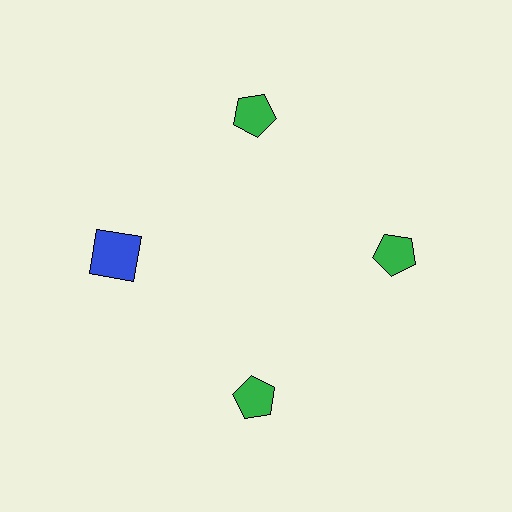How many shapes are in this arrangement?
There are 4 shapes arranged in a ring pattern.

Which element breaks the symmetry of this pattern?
The blue square at roughly the 9 o'clock position breaks the symmetry. All other shapes are green pentagons.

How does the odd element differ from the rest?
It differs in both color (blue instead of green) and shape (square instead of pentagon).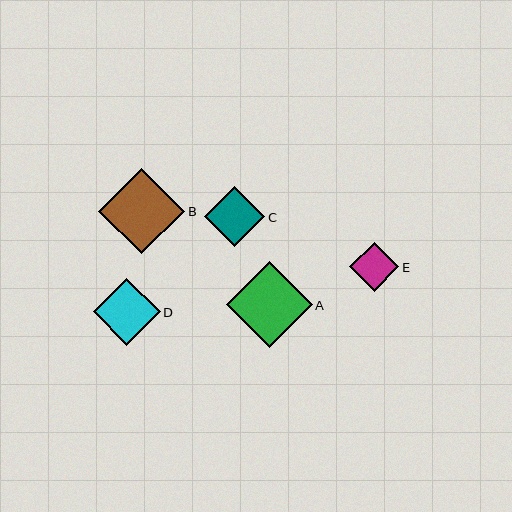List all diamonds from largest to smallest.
From largest to smallest: A, B, D, C, E.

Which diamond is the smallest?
Diamond E is the smallest with a size of approximately 49 pixels.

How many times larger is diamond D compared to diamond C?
Diamond D is approximately 1.1 times the size of diamond C.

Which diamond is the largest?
Diamond A is the largest with a size of approximately 86 pixels.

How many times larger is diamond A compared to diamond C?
Diamond A is approximately 1.4 times the size of diamond C.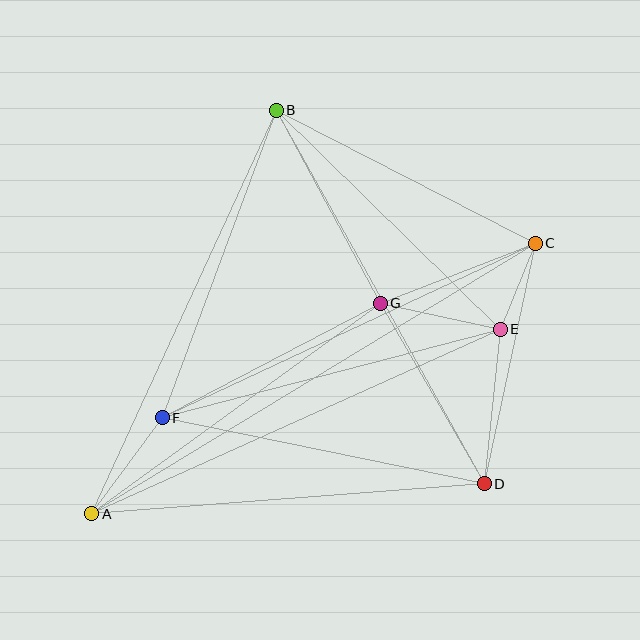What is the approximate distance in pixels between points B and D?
The distance between B and D is approximately 427 pixels.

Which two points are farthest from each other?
Points A and C are farthest from each other.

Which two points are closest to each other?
Points C and E are closest to each other.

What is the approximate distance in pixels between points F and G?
The distance between F and G is approximately 246 pixels.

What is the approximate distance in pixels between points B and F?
The distance between B and F is approximately 328 pixels.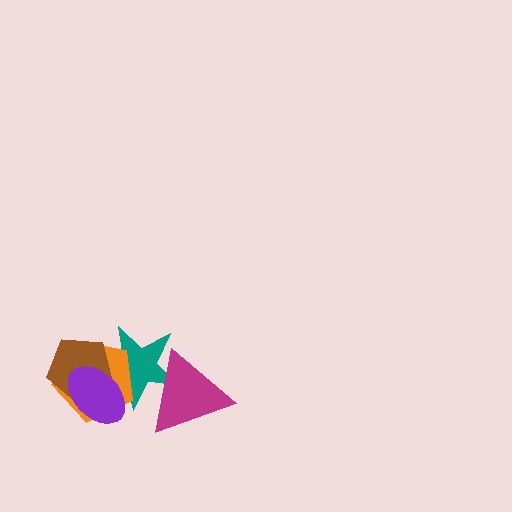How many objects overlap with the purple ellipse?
3 objects overlap with the purple ellipse.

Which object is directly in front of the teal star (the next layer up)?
The orange pentagon is directly in front of the teal star.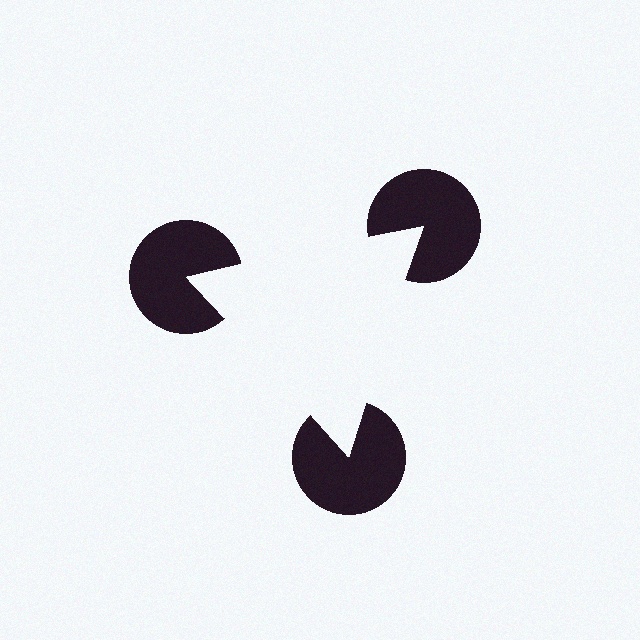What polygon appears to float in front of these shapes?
An illusory triangle — its edges are inferred from the aligned wedge cuts in the pac-man discs, not physically drawn.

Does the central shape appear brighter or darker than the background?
It typically appears slightly brighter than the background, even though no actual brightness change is drawn.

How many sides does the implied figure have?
3 sides.